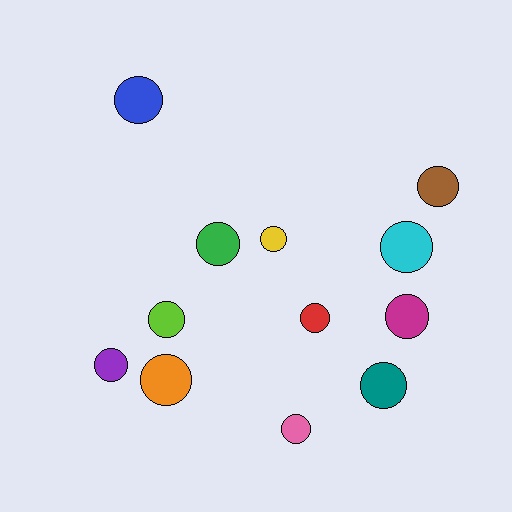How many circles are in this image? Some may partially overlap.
There are 12 circles.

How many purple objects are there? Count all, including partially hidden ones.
There is 1 purple object.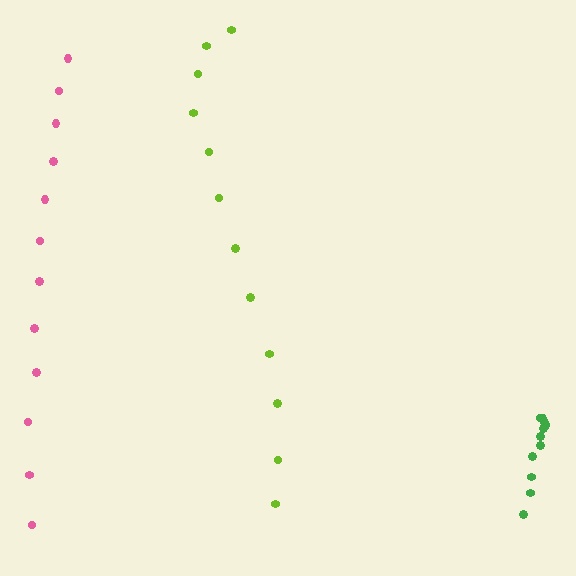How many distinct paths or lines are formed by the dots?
There are 3 distinct paths.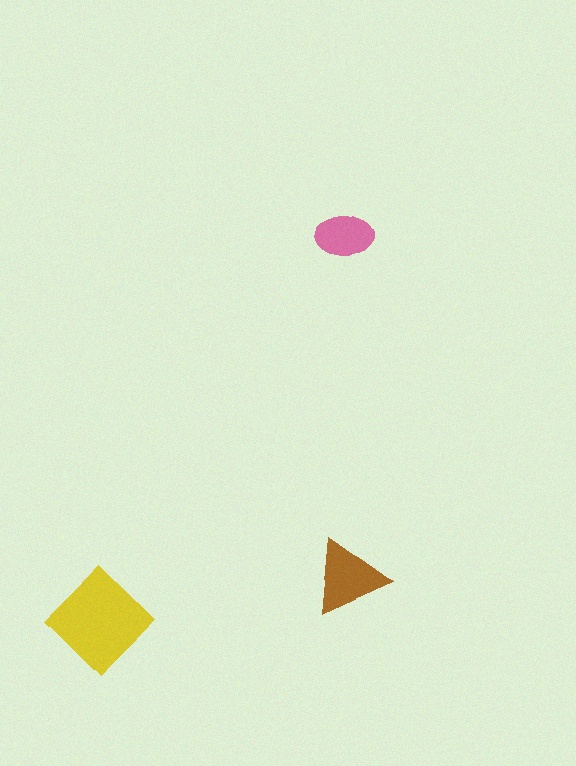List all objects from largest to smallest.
The yellow diamond, the brown triangle, the pink ellipse.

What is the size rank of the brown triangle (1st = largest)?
2nd.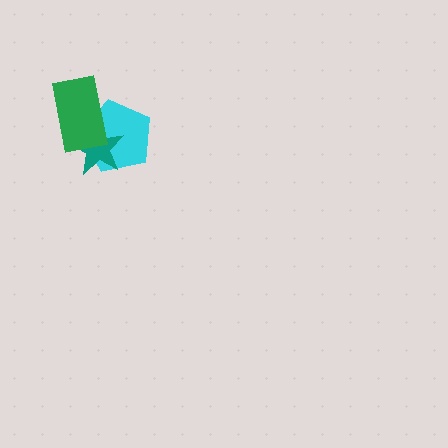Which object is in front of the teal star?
The green rectangle is in front of the teal star.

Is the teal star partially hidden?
Yes, it is partially covered by another shape.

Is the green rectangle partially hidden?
No, no other shape covers it.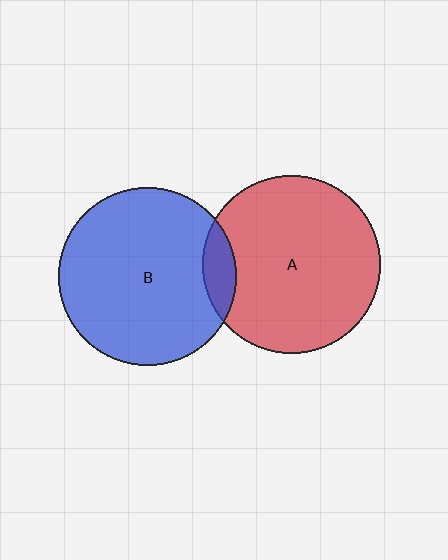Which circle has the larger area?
Circle A (red).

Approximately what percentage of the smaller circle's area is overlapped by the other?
Approximately 10%.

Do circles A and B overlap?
Yes.